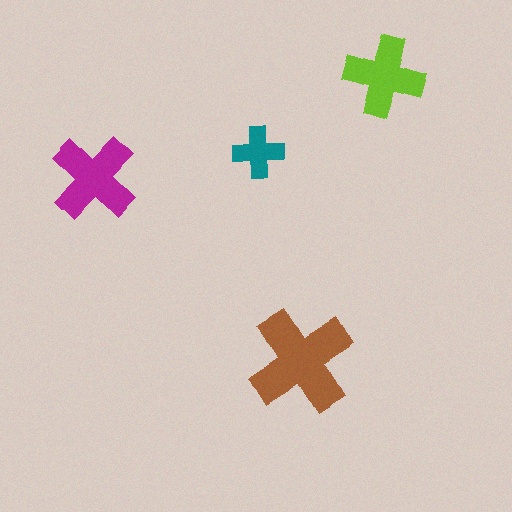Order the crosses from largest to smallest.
the brown one, the magenta one, the lime one, the teal one.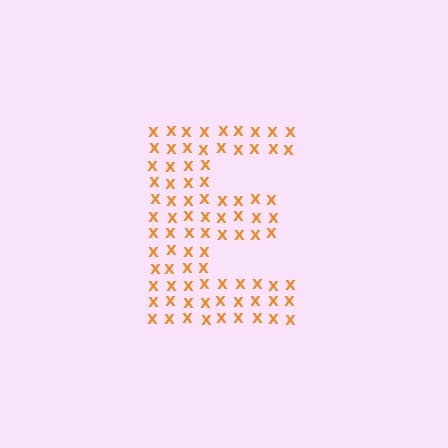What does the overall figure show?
The overall figure shows the letter E.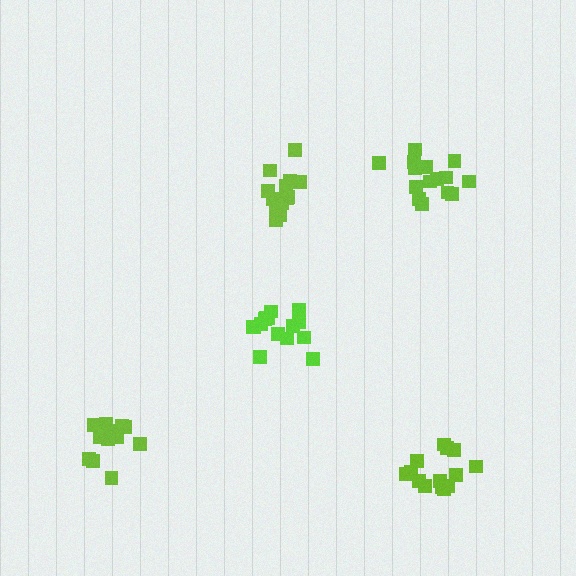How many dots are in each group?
Group 1: 16 dots, Group 2: 13 dots, Group 3: 15 dots, Group 4: 14 dots, Group 5: 14 dots (72 total).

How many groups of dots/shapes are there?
There are 5 groups.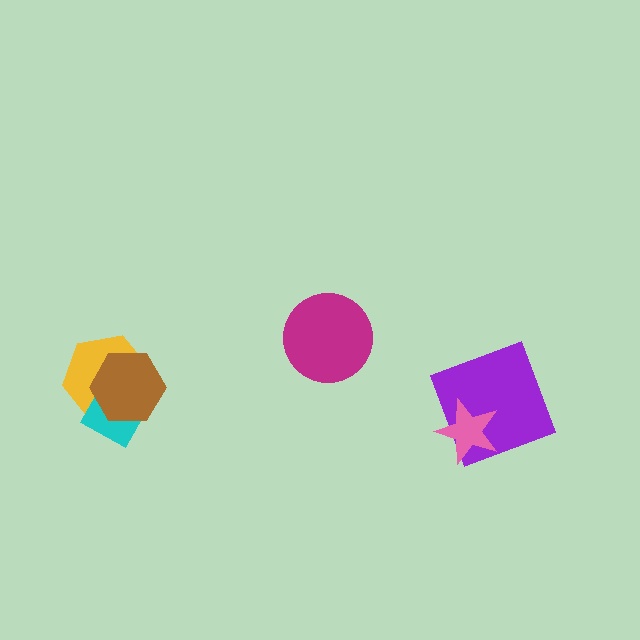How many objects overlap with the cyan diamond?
2 objects overlap with the cyan diamond.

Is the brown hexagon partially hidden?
No, no other shape covers it.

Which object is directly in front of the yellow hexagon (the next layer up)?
The cyan diamond is directly in front of the yellow hexagon.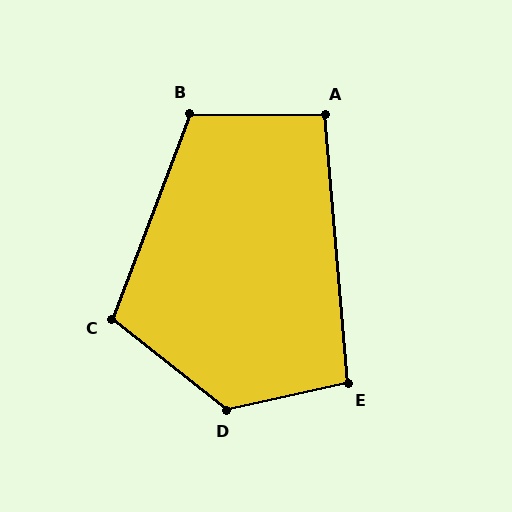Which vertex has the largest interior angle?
D, at approximately 129 degrees.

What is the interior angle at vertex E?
Approximately 98 degrees (obtuse).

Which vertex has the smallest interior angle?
A, at approximately 95 degrees.